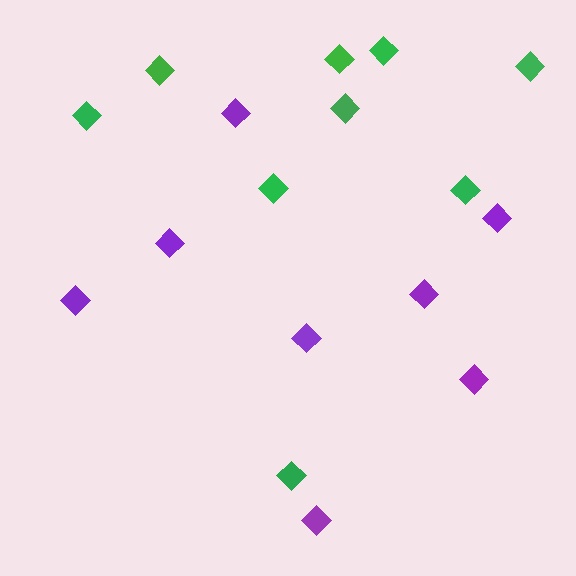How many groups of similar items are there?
There are 2 groups: one group of purple diamonds (8) and one group of green diamonds (9).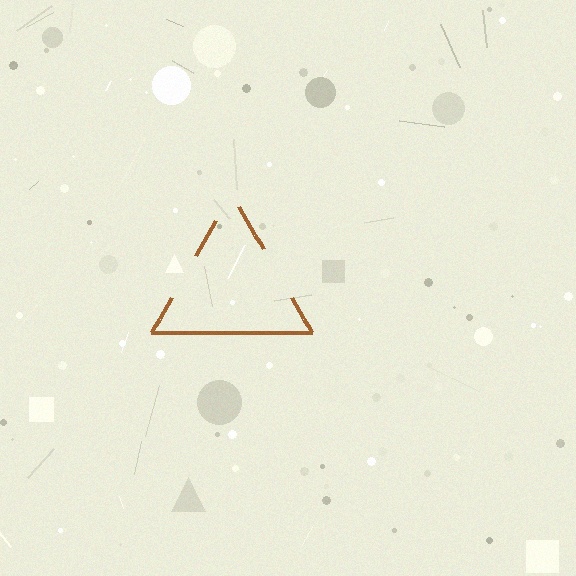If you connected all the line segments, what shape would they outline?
They would outline a triangle.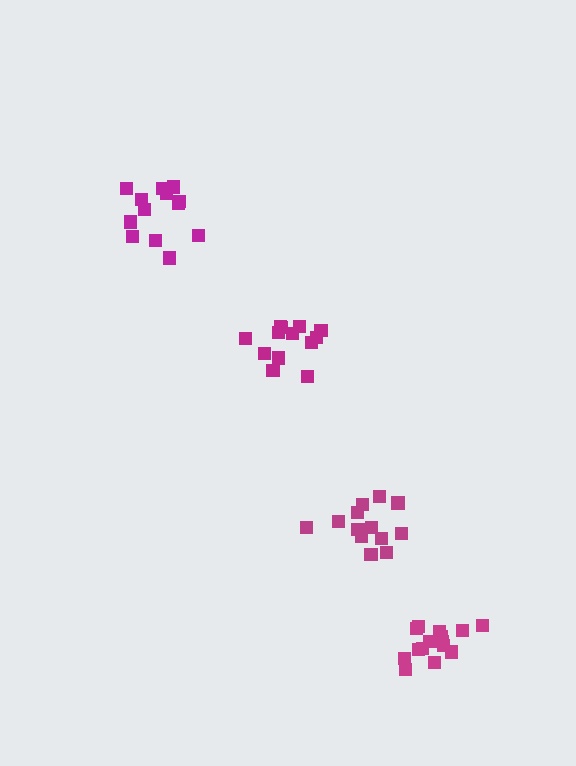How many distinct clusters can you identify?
There are 4 distinct clusters.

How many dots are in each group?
Group 1: 13 dots, Group 2: 15 dots, Group 3: 13 dots, Group 4: 14 dots (55 total).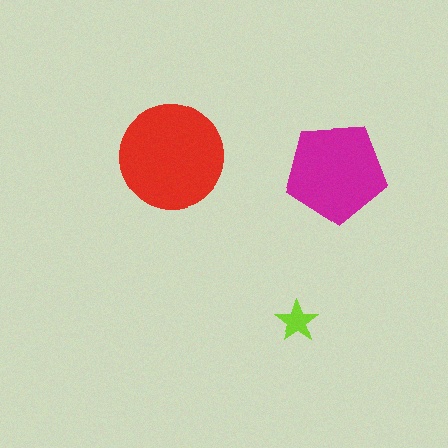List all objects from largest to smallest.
The red circle, the magenta pentagon, the lime star.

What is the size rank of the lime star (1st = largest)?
3rd.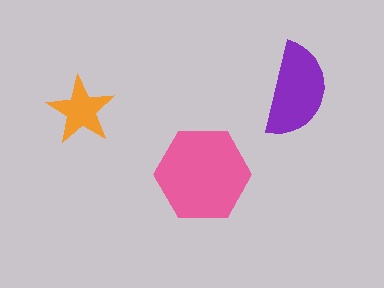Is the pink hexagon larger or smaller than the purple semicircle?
Larger.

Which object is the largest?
The pink hexagon.